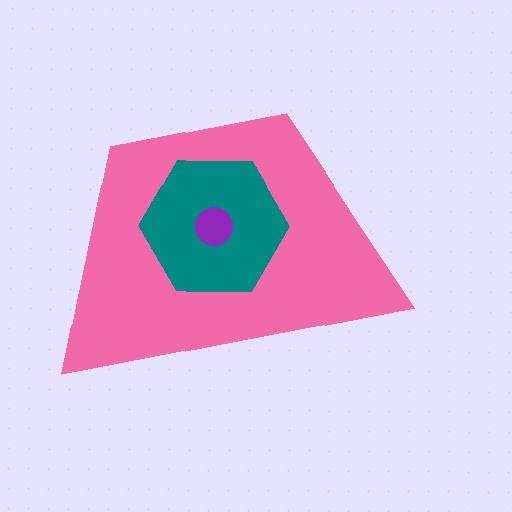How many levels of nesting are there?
3.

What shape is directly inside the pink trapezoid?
The teal hexagon.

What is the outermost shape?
The pink trapezoid.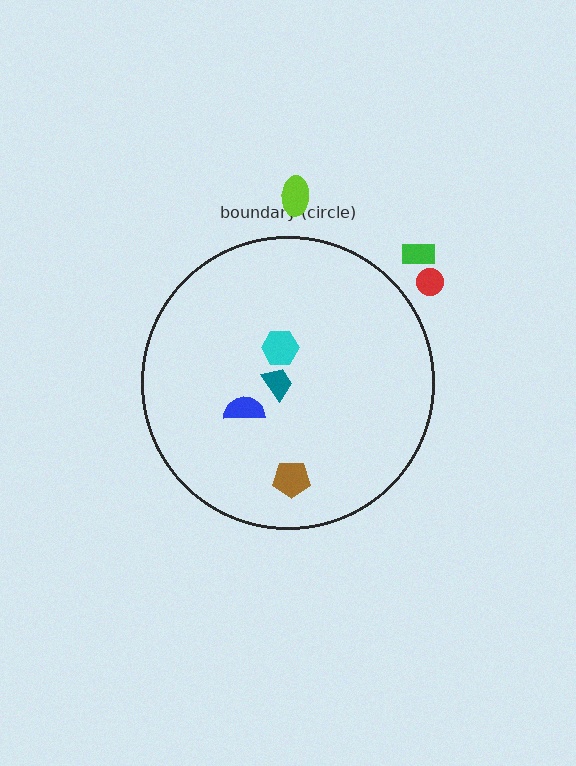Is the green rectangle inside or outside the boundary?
Outside.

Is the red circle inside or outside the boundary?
Outside.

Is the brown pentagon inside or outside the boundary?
Inside.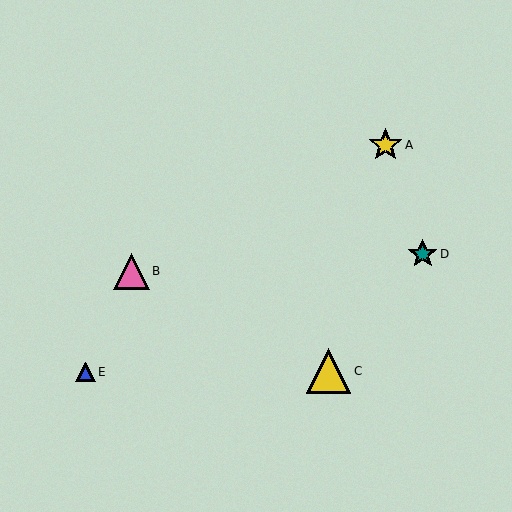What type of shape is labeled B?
Shape B is a pink triangle.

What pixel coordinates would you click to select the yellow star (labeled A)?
Click at (386, 145) to select the yellow star A.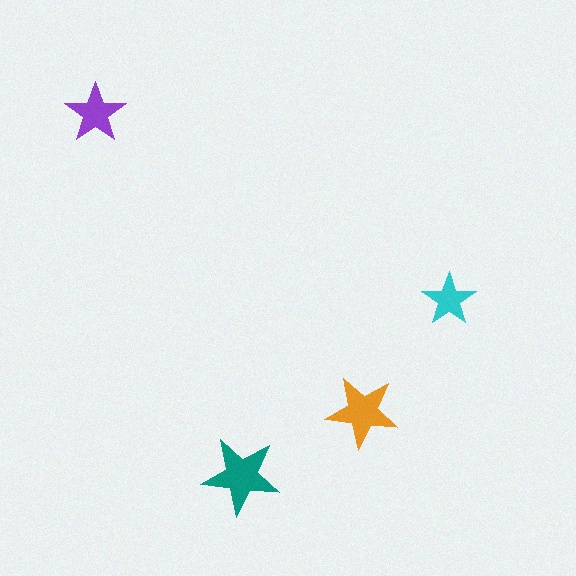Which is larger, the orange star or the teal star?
The teal one.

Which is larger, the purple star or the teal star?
The teal one.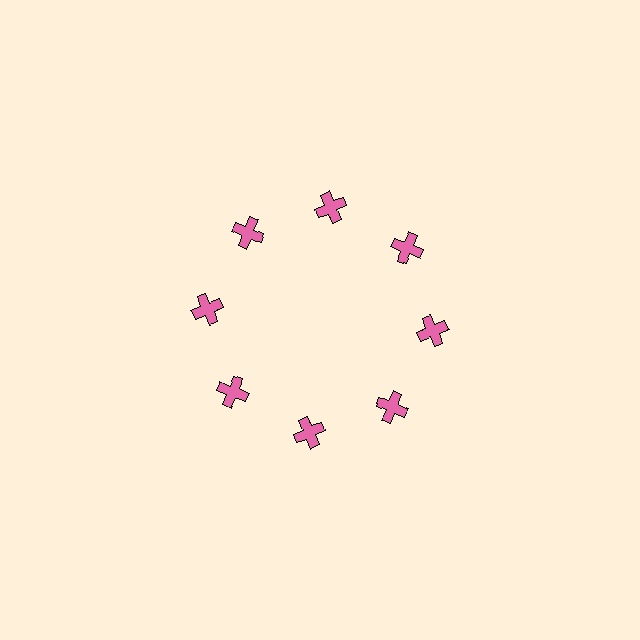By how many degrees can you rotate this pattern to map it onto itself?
The pattern maps onto itself every 45 degrees of rotation.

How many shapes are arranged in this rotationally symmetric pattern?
There are 8 shapes, arranged in 8 groups of 1.